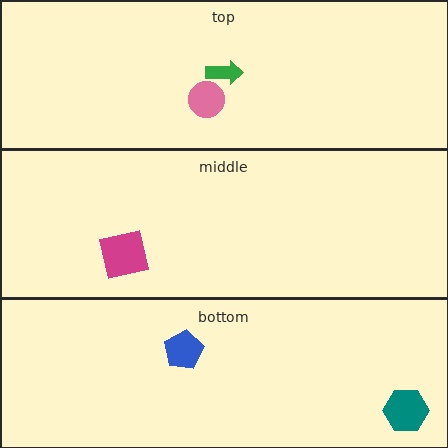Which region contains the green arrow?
The top region.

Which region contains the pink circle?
The top region.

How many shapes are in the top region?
2.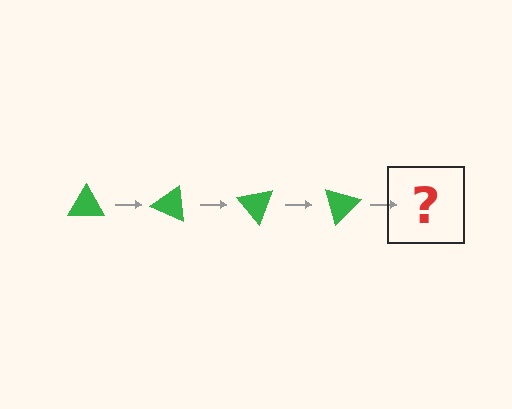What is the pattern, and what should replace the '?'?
The pattern is that the triangle rotates 25 degrees each step. The '?' should be a green triangle rotated 100 degrees.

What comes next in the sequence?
The next element should be a green triangle rotated 100 degrees.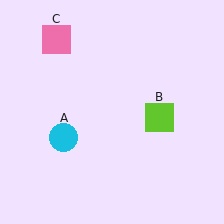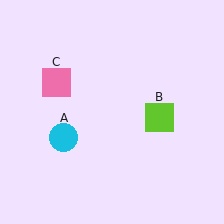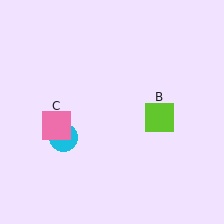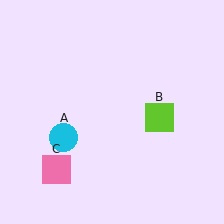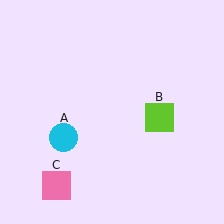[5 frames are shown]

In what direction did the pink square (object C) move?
The pink square (object C) moved down.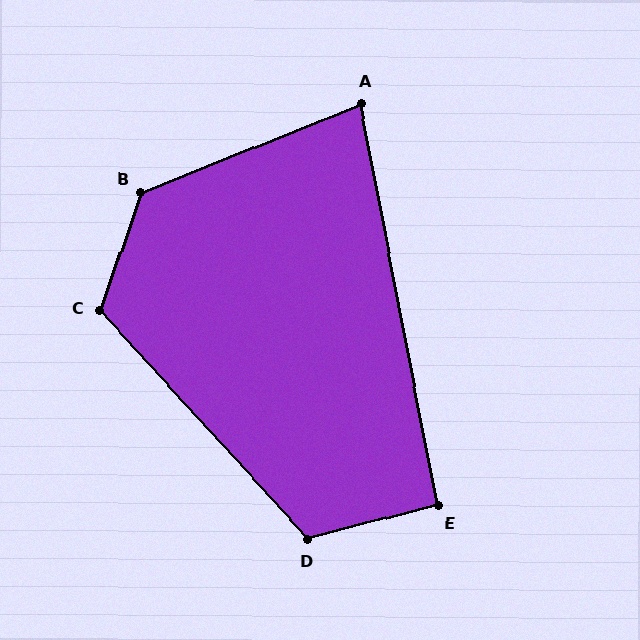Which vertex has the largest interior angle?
B, at approximately 131 degrees.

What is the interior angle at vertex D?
Approximately 118 degrees (obtuse).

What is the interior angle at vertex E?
Approximately 94 degrees (approximately right).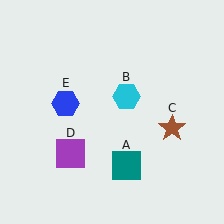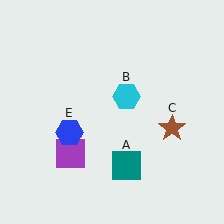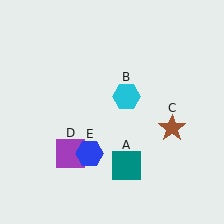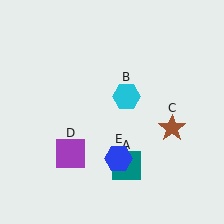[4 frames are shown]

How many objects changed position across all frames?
1 object changed position: blue hexagon (object E).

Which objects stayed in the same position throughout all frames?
Teal square (object A) and cyan hexagon (object B) and brown star (object C) and purple square (object D) remained stationary.